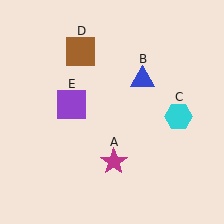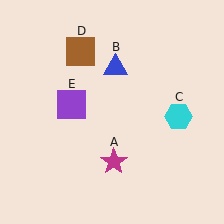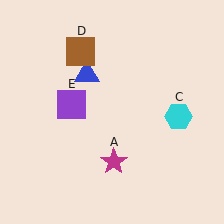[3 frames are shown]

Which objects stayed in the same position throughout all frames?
Magenta star (object A) and cyan hexagon (object C) and brown square (object D) and purple square (object E) remained stationary.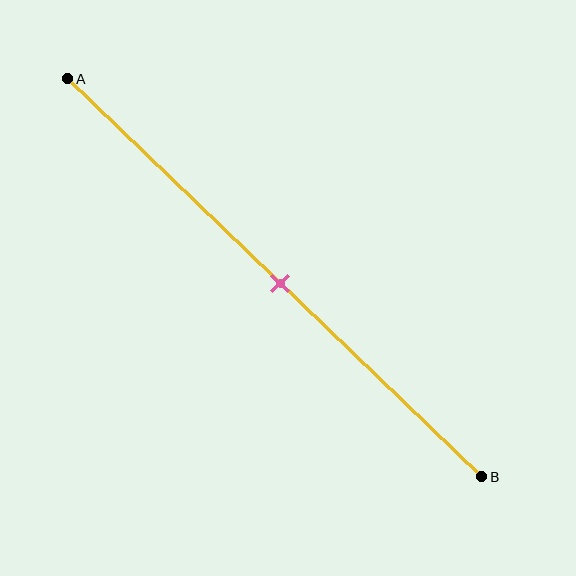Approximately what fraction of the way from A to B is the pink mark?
The pink mark is approximately 50% of the way from A to B.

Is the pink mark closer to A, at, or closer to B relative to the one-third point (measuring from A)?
The pink mark is closer to point B than the one-third point of segment AB.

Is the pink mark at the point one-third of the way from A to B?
No, the mark is at about 50% from A, not at the 33% one-third point.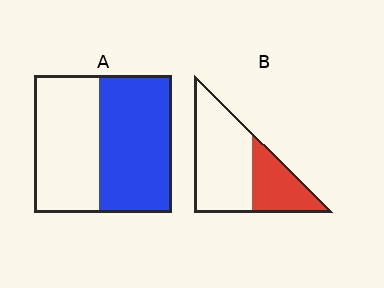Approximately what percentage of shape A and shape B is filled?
A is approximately 55% and B is approximately 35%.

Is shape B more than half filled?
No.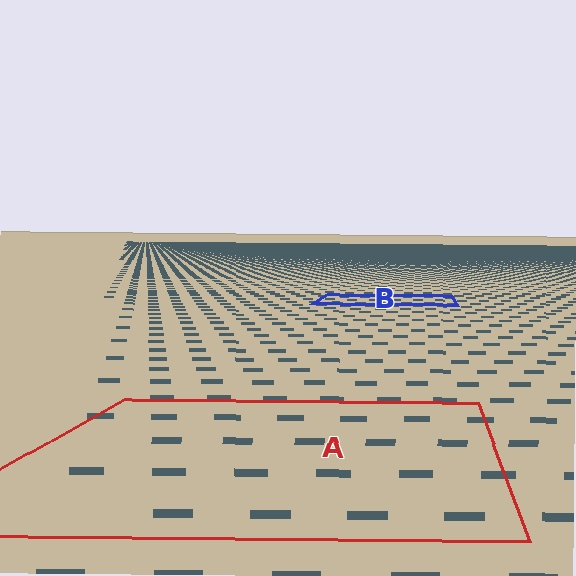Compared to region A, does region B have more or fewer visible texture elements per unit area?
Region B has more texture elements per unit area — they are packed more densely because it is farther away.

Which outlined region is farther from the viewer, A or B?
Region B is farther from the viewer — the texture elements inside it appear smaller and more densely packed.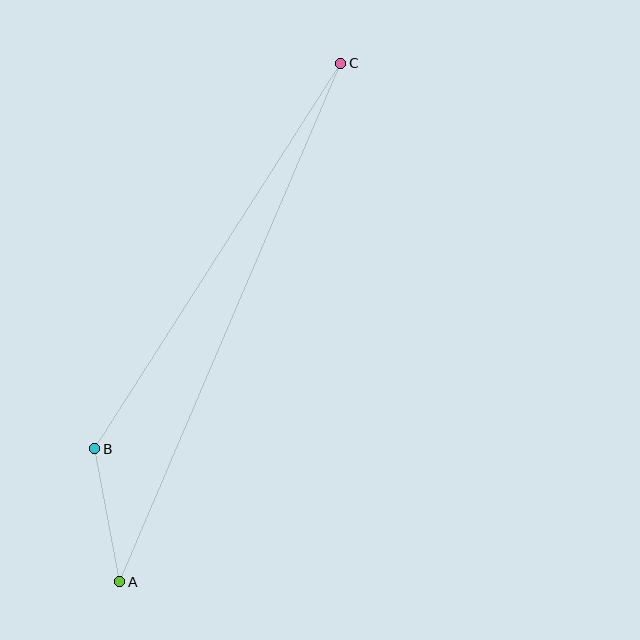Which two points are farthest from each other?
Points A and C are farthest from each other.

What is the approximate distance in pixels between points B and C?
The distance between B and C is approximately 457 pixels.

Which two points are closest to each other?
Points A and B are closest to each other.